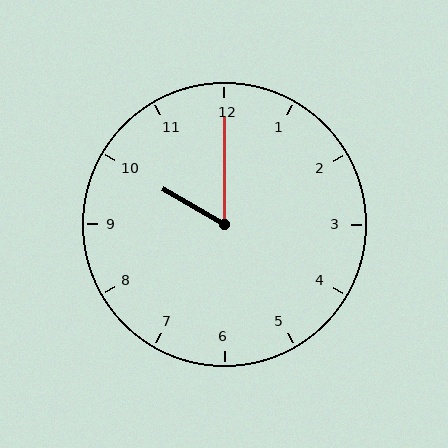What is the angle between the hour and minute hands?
Approximately 60 degrees.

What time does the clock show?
10:00.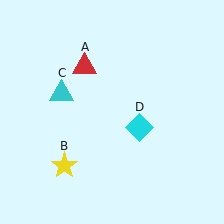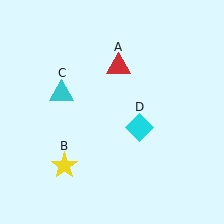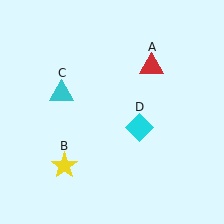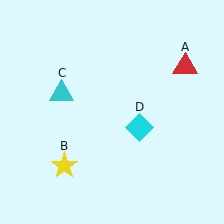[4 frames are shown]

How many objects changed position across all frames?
1 object changed position: red triangle (object A).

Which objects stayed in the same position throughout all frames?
Yellow star (object B) and cyan triangle (object C) and cyan diamond (object D) remained stationary.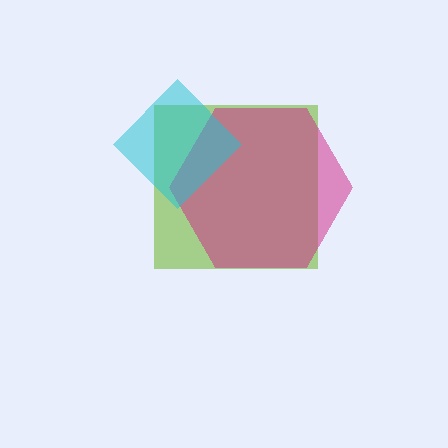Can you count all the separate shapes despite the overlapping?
Yes, there are 3 separate shapes.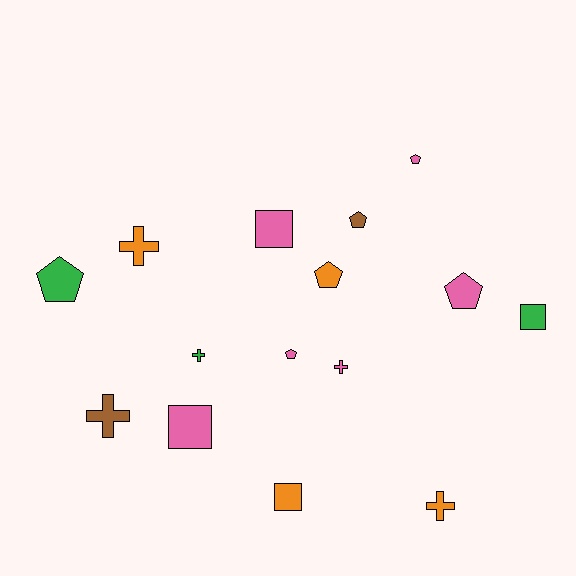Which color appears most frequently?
Pink, with 6 objects.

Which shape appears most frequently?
Pentagon, with 6 objects.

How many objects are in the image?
There are 15 objects.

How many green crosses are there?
There is 1 green cross.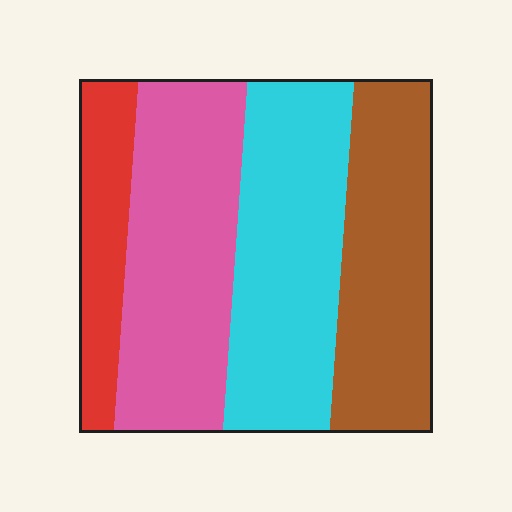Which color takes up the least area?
Red, at roughly 15%.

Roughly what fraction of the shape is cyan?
Cyan takes up about one third (1/3) of the shape.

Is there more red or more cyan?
Cyan.